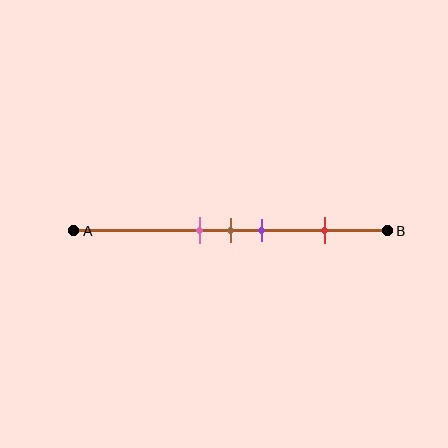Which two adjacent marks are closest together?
The pink and brown marks are the closest adjacent pair.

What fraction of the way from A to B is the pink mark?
The pink mark is approximately 40% (0.4) of the way from A to B.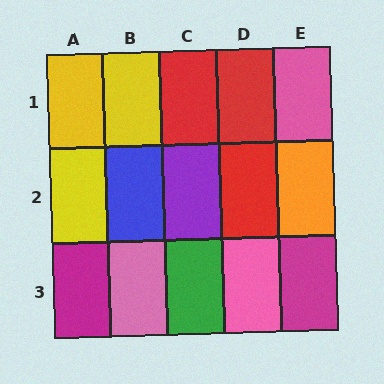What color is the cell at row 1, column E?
Pink.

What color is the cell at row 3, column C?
Green.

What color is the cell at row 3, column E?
Magenta.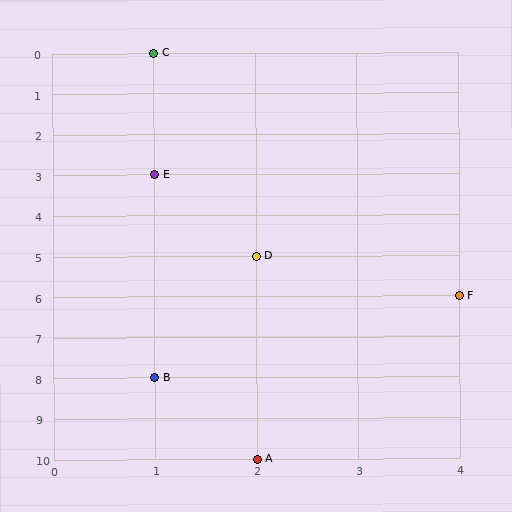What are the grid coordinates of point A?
Point A is at grid coordinates (2, 10).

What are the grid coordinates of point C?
Point C is at grid coordinates (1, 0).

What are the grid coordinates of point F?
Point F is at grid coordinates (4, 6).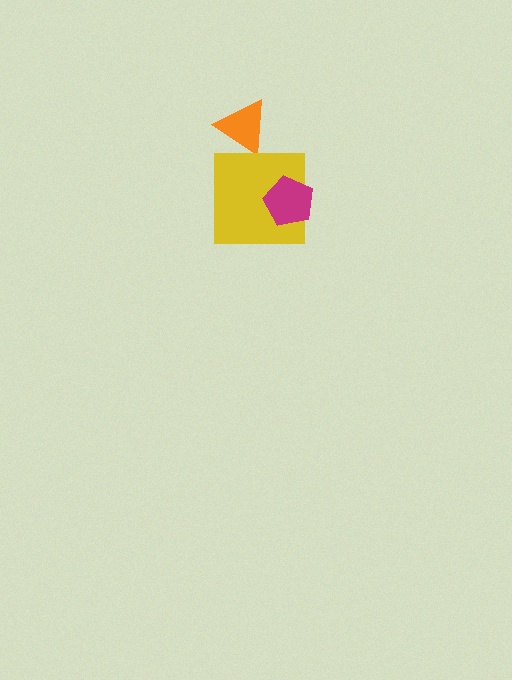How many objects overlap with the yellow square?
1 object overlaps with the yellow square.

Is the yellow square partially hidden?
Yes, it is partially covered by another shape.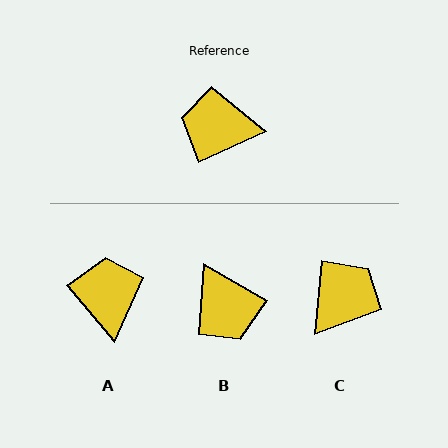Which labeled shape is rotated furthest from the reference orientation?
B, about 125 degrees away.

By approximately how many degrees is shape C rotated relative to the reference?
Approximately 120 degrees clockwise.